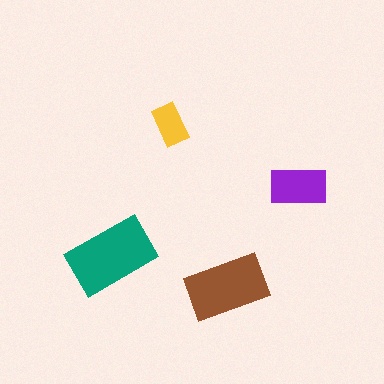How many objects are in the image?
There are 4 objects in the image.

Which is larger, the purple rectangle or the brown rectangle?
The brown one.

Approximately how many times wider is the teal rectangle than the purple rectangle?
About 1.5 times wider.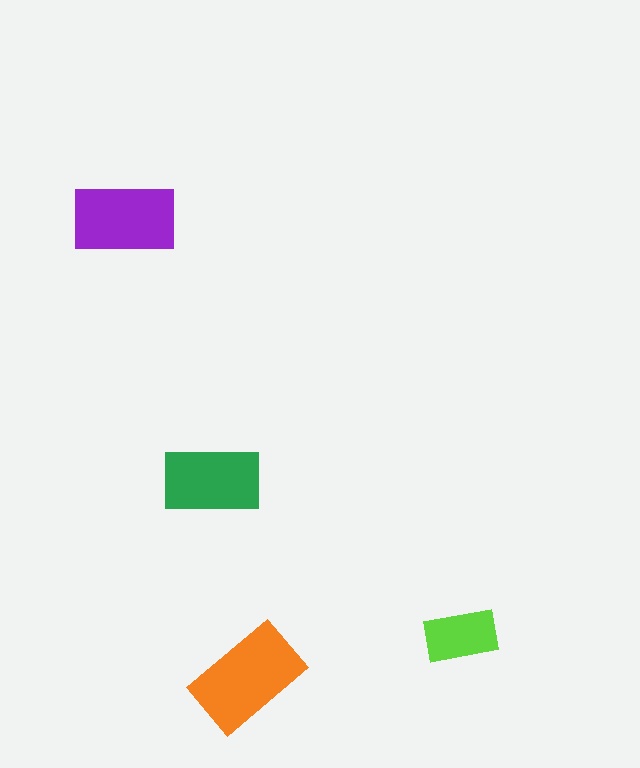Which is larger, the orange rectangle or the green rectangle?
The orange one.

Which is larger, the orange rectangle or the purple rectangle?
The orange one.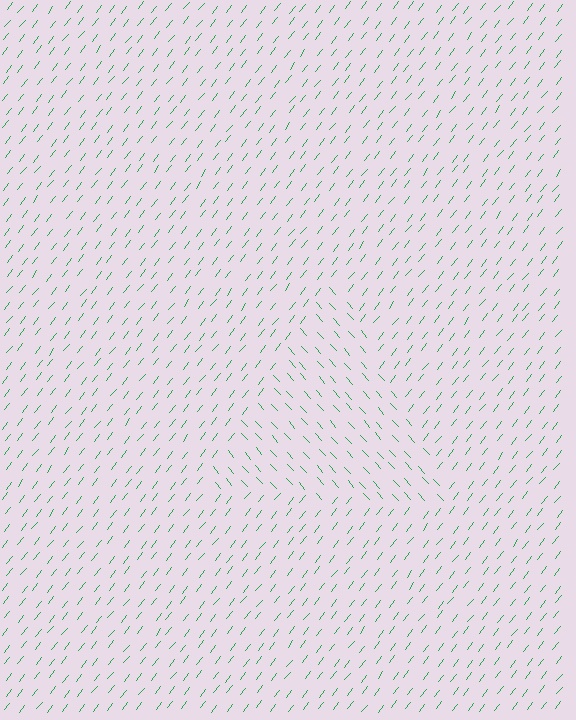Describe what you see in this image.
The image is filled with small green line segments. A triangle region in the image has lines oriented differently from the surrounding lines, creating a visible texture boundary.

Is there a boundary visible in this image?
Yes, there is a texture boundary formed by a change in line orientation.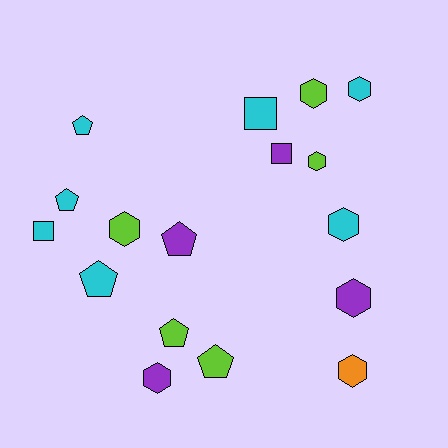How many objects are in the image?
There are 17 objects.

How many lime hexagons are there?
There are 3 lime hexagons.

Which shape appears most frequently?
Hexagon, with 8 objects.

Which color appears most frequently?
Cyan, with 7 objects.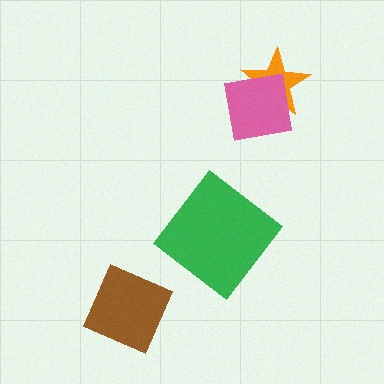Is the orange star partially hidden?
Yes, it is partially covered by another shape.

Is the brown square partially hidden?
No, no other shape covers it.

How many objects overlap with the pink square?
1 object overlaps with the pink square.